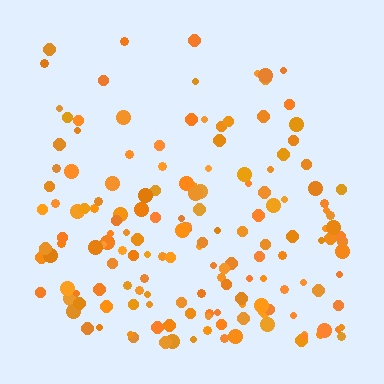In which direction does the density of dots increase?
From top to bottom, with the bottom side densest.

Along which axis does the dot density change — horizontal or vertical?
Vertical.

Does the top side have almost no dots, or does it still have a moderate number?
Still a moderate number, just noticeably fewer than the bottom.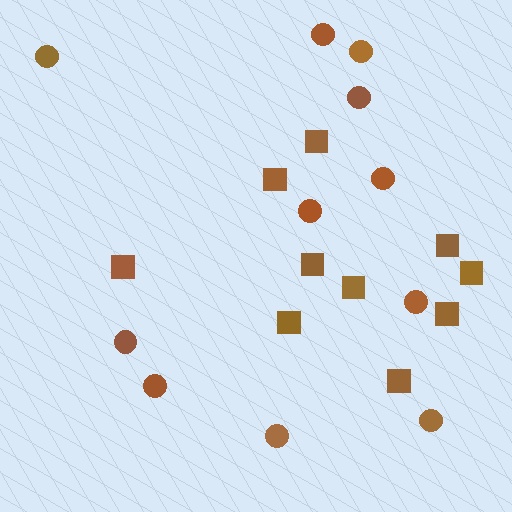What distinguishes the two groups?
There are 2 groups: one group of squares (10) and one group of circles (11).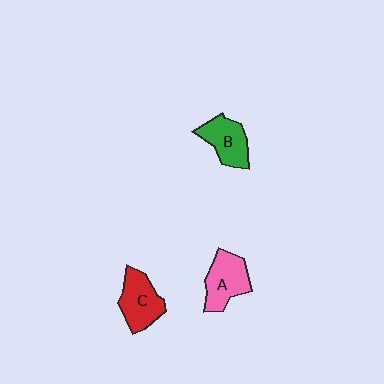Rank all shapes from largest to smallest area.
From largest to smallest: A (pink), C (red), B (green).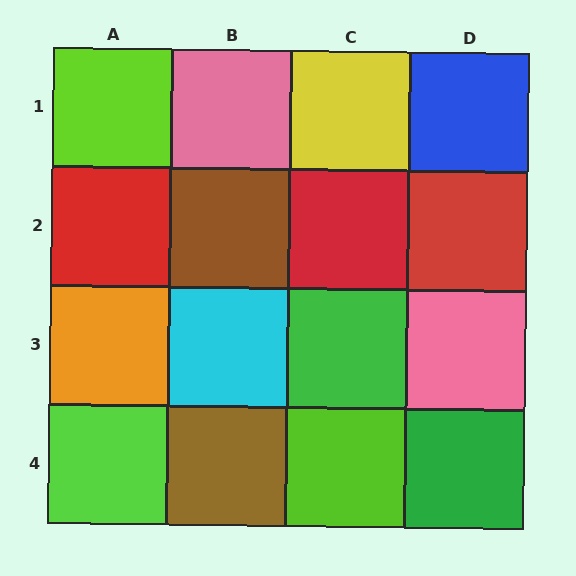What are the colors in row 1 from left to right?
Lime, pink, yellow, blue.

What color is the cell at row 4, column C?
Lime.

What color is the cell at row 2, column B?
Brown.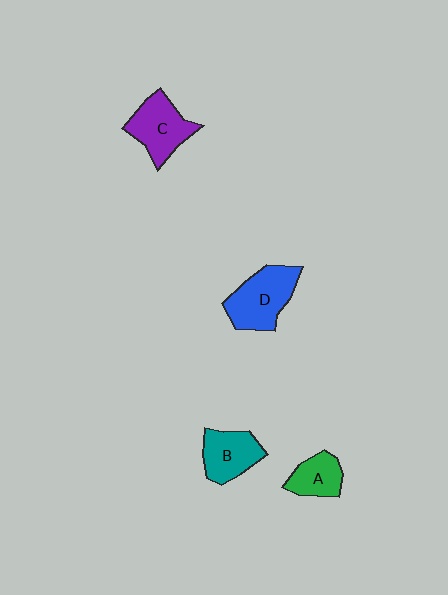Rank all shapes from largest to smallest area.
From largest to smallest: D (blue), C (purple), B (teal), A (green).